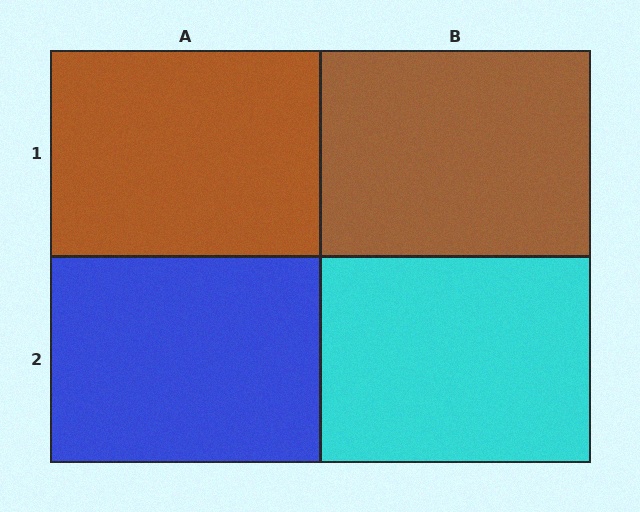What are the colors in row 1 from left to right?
Brown, brown.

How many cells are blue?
1 cell is blue.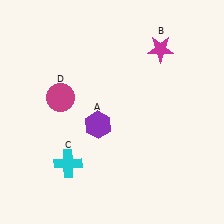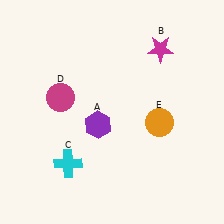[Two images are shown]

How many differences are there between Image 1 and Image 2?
There is 1 difference between the two images.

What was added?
An orange circle (E) was added in Image 2.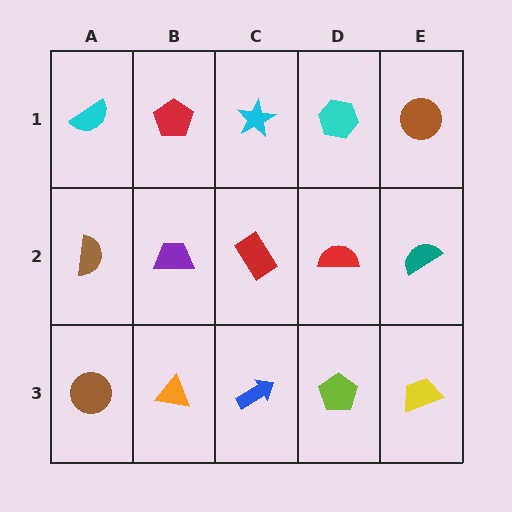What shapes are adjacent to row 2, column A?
A cyan semicircle (row 1, column A), a brown circle (row 3, column A), a purple trapezoid (row 2, column B).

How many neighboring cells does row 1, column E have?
2.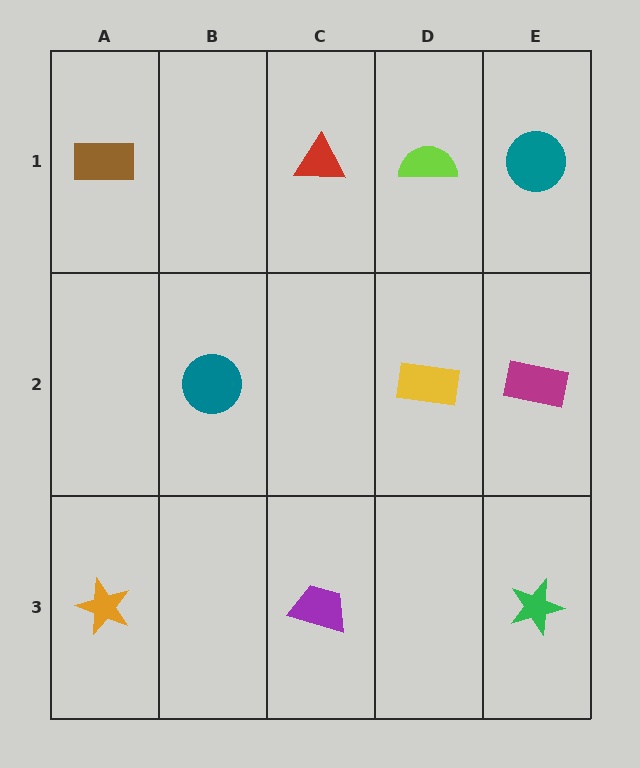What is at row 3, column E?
A green star.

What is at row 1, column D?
A lime semicircle.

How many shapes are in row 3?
3 shapes.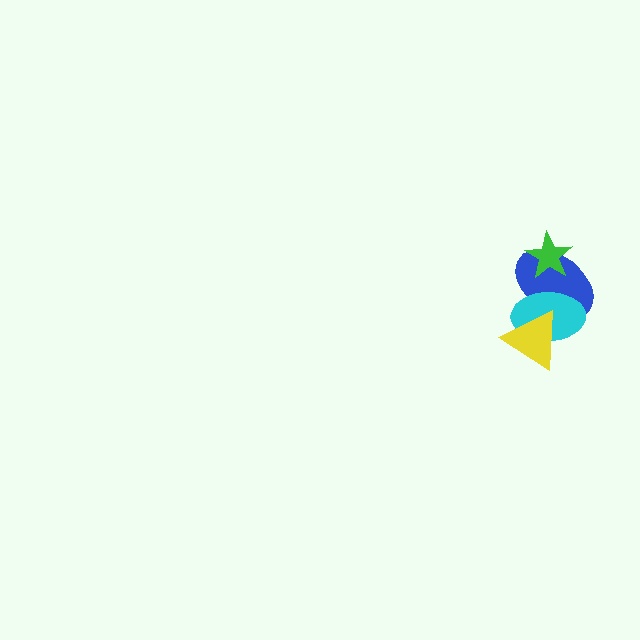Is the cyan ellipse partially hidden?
Yes, it is partially covered by another shape.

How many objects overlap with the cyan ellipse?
2 objects overlap with the cyan ellipse.